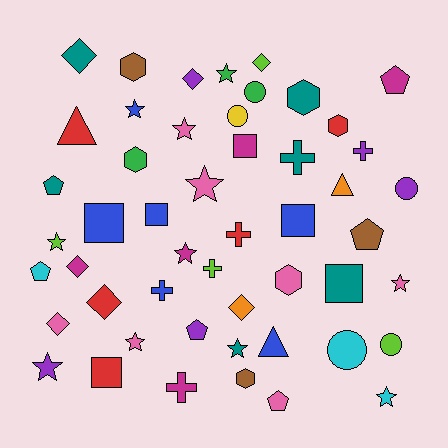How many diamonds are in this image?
There are 7 diamonds.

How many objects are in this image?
There are 50 objects.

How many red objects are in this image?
There are 5 red objects.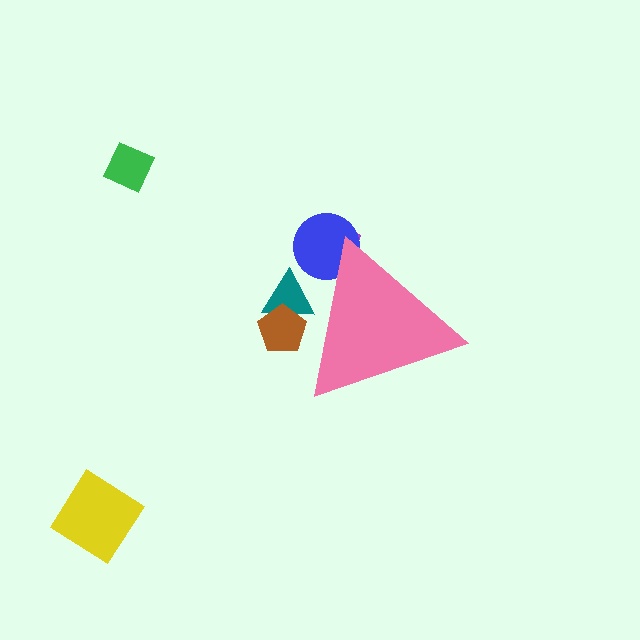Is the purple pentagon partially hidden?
Yes, the purple pentagon is partially hidden behind the pink triangle.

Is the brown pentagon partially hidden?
Yes, the brown pentagon is partially hidden behind the pink triangle.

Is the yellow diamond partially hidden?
No, the yellow diamond is fully visible.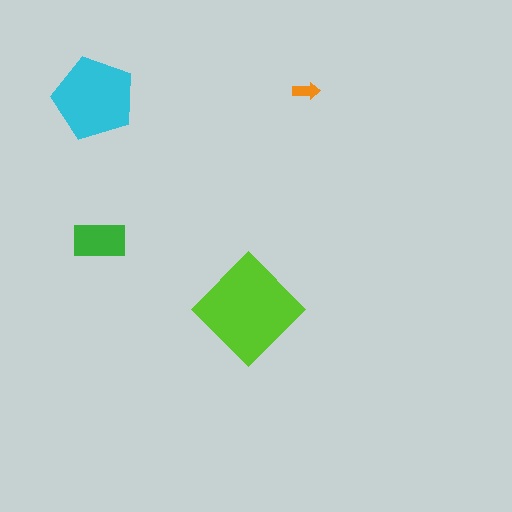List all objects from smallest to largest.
The orange arrow, the green rectangle, the cyan pentagon, the lime diamond.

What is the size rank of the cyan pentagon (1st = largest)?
2nd.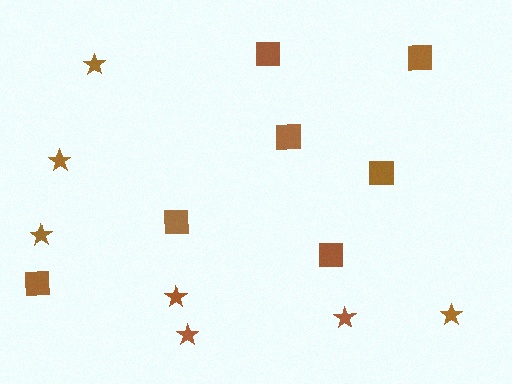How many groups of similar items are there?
There are 2 groups: one group of stars (7) and one group of squares (7).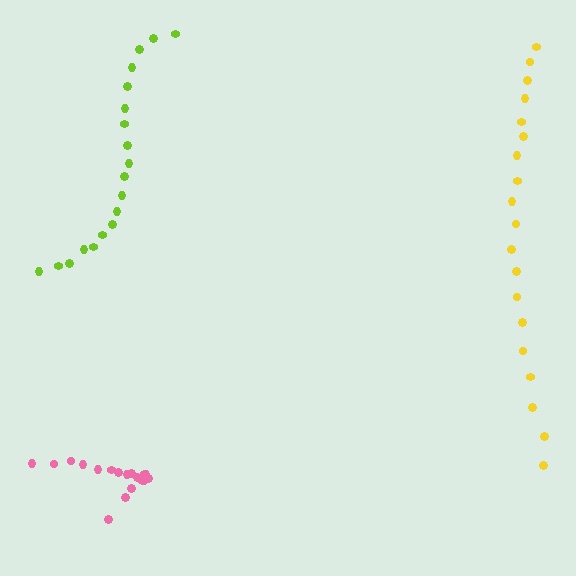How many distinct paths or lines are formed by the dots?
There are 3 distinct paths.